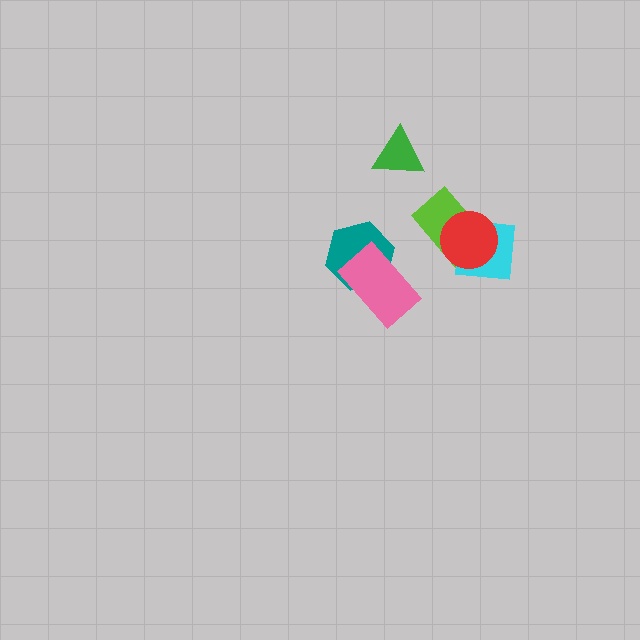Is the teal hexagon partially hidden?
Yes, it is partially covered by another shape.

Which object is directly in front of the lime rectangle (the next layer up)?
The cyan square is directly in front of the lime rectangle.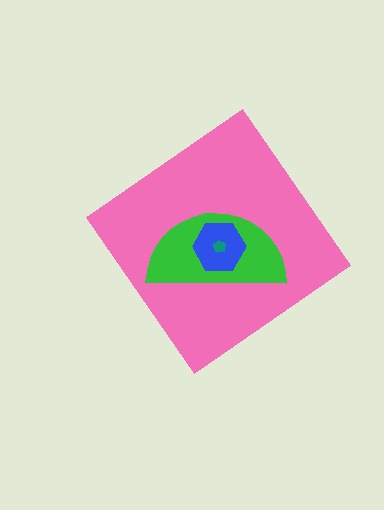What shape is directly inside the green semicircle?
The blue hexagon.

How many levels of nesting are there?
4.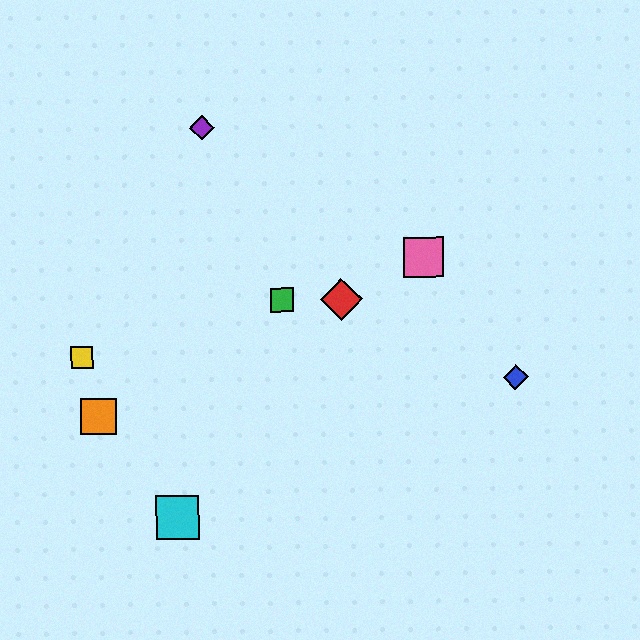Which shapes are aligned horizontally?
The red diamond, the green square are aligned horizontally.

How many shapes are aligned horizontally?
2 shapes (the red diamond, the green square) are aligned horizontally.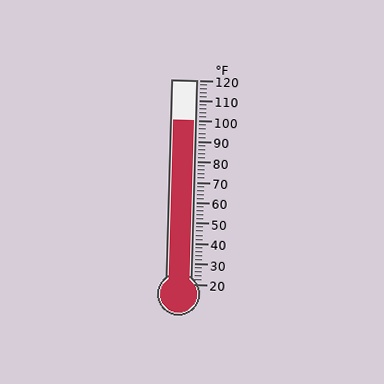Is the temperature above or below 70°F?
The temperature is above 70°F.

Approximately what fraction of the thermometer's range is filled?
The thermometer is filled to approximately 80% of its range.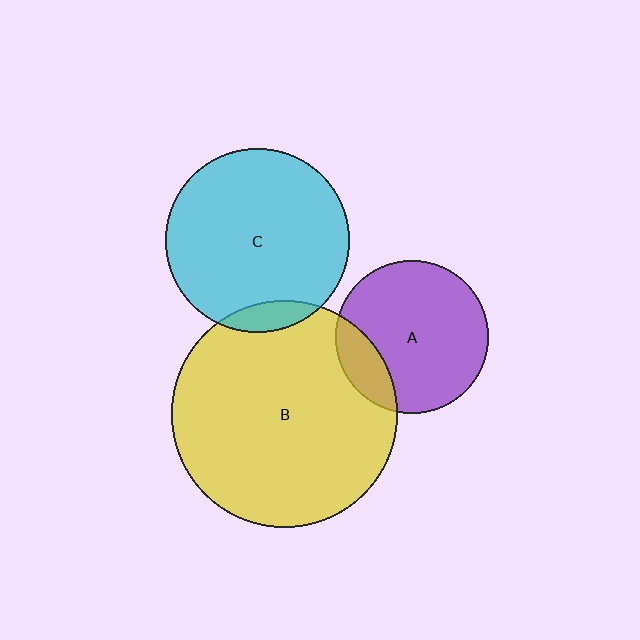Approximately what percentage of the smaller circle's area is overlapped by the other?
Approximately 20%.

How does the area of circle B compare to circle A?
Approximately 2.2 times.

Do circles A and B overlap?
Yes.